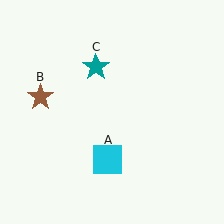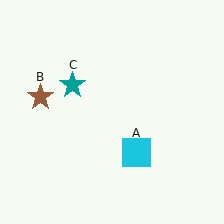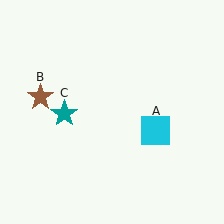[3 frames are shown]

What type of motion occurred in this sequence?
The cyan square (object A), teal star (object C) rotated counterclockwise around the center of the scene.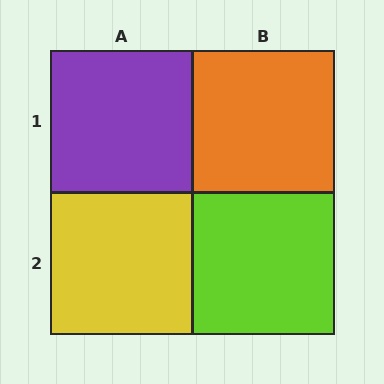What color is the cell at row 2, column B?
Lime.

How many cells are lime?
1 cell is lime.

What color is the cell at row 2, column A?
Yellow.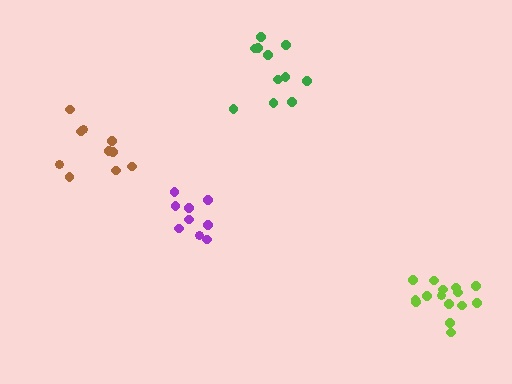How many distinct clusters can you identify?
There are 4 distinct clusters.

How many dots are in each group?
Group 1: 9 dots, Group 2: 10 dots, Group 3: 15 dots, Group 4: 11 dots (45 total).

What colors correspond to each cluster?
The clusters are colored: purple, brown, lime, green.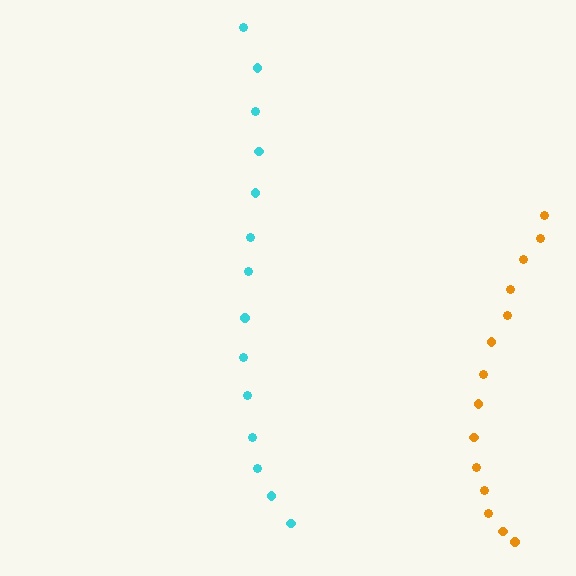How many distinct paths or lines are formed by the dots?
There are 2 distinct paths.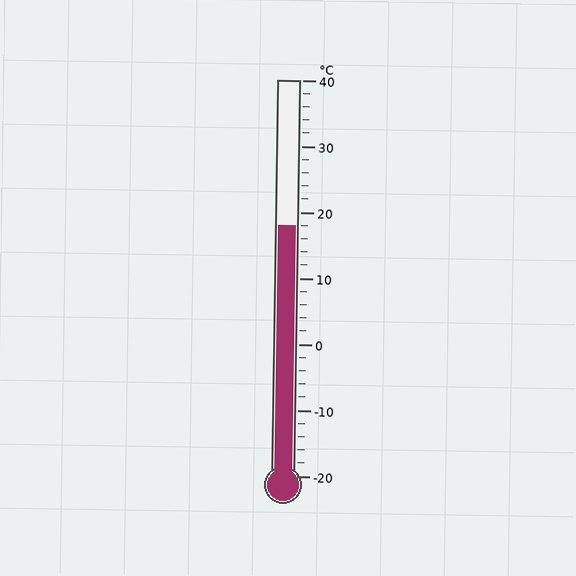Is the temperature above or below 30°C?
The temperature is below 30°C.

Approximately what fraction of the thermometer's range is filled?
The thermometer is filled to approximately 65% of its range.